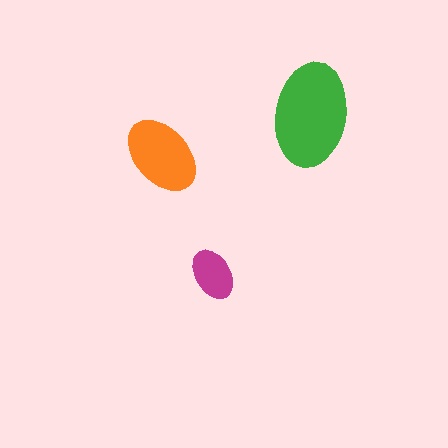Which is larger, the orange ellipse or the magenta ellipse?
The orange one.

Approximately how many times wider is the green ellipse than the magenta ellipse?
About 2 times wider.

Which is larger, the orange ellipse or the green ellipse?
The green one.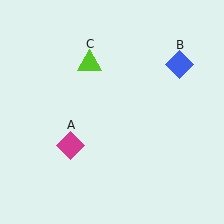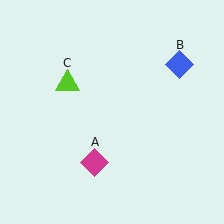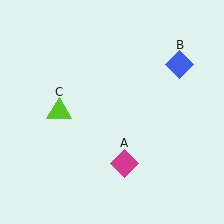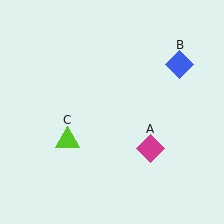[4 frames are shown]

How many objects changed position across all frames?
2 objects changed position: magenta diamond (object A), lime triangle (object C).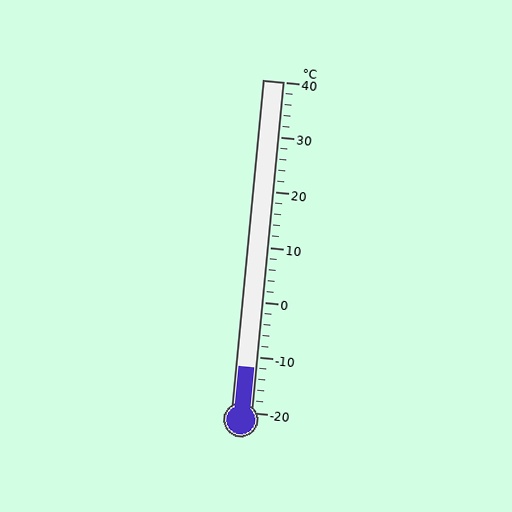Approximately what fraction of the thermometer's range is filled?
The thermometer is filled to approximately 15% of its range.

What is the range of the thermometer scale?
The thermometer scale ranges from -20°C to 40°C.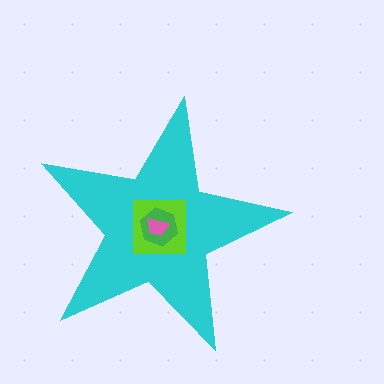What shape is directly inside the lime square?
The green hexagon.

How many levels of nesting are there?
4.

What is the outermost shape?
The cyan star.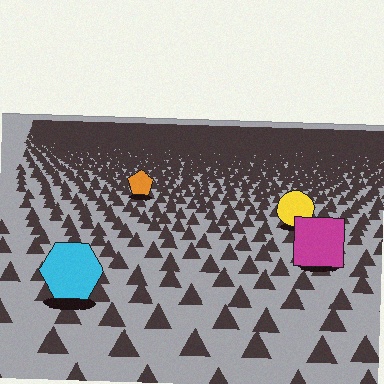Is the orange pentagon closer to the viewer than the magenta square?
No. The magenta square is closer — you can tell from the texture gradient: the ground texture is coarser near it.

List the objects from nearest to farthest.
From nearest to farthest: the cyan hexagon, the magenta square, the yellow circle, the orange pentagon.